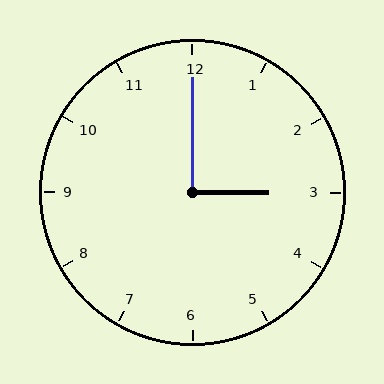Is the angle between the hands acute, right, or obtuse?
It is right.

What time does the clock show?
3:00.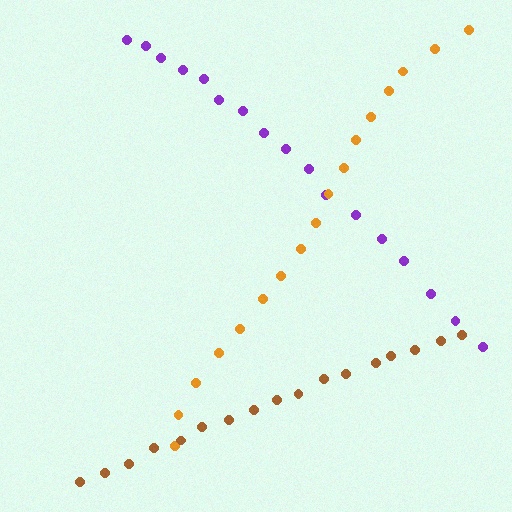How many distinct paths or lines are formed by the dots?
There are 3 distinct paths.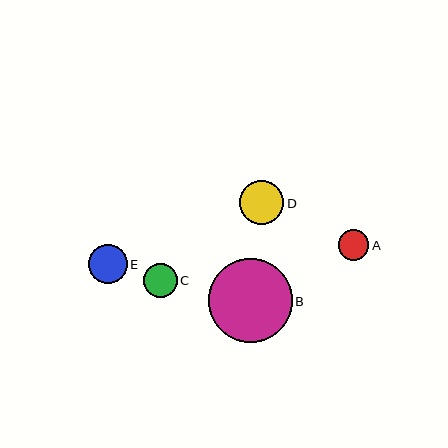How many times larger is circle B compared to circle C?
Circle B is approximately 2.5 times the size of circle C.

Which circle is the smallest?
Circle A is the smallest with a size of approximately 31 pixels.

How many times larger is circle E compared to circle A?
Circle E is approximately 1.3 times the size of circle A.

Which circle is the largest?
Circle B is the largest with a size of approximately 84 pixels.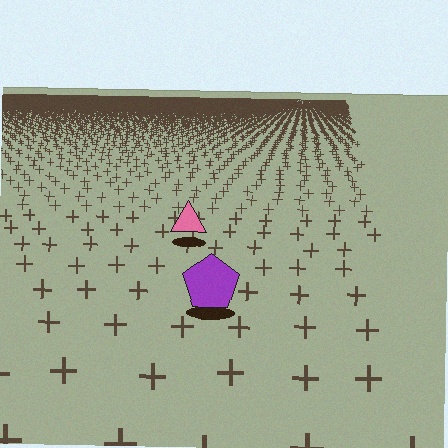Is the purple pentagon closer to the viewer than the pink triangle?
Yes. The purple pentagon is closer — you can tell from the texture gradient: the ground texture is coarser near it.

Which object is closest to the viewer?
The purple pentagon is closest. The texture marks near it are larger and more spread out.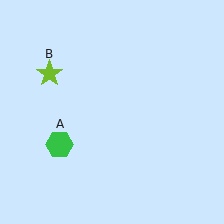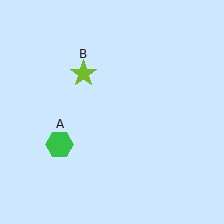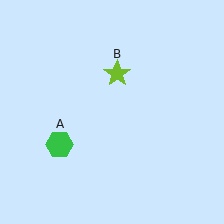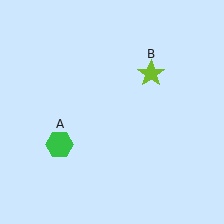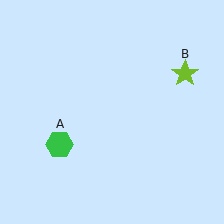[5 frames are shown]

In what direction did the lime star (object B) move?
The lime star (object B) moved right.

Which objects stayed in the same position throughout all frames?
Green hexagon (object A) remained stationary.